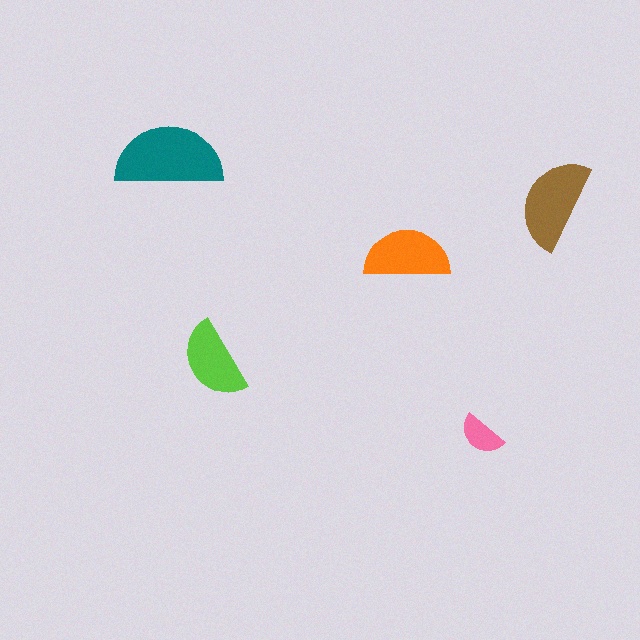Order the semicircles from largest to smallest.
the teal one, the brown one, the orange one, the lime one, the pink one.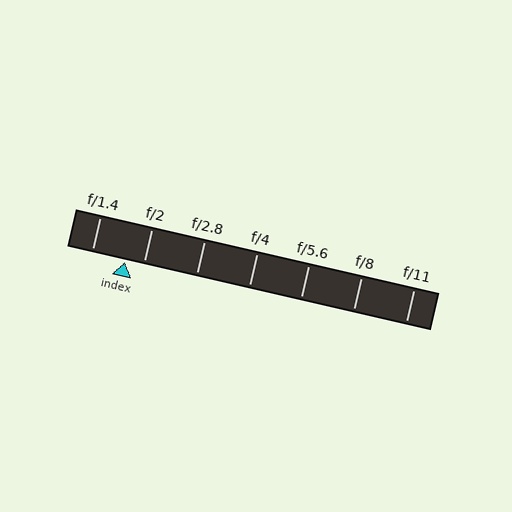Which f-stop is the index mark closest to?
The index mark is closest to f/2.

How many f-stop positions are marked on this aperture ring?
There are 7 f-stop positions marked.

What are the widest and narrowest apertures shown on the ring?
The widest aperture shown is f/1.4 and the narrowest is f/11.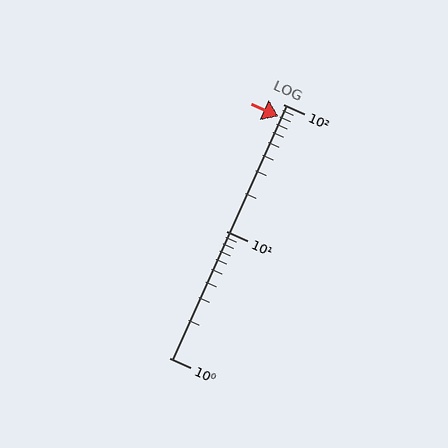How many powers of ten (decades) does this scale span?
The scale spans 2 decades, from 1 to 100.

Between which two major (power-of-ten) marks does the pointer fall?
The pointer is between 10 and 100.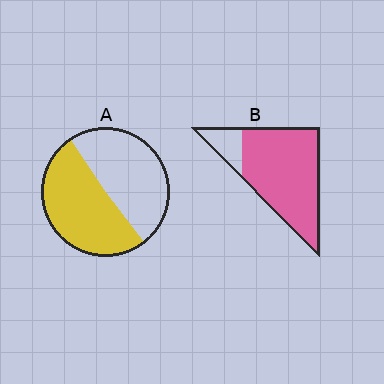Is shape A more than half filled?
Roughly half.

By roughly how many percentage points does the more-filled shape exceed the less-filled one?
By roughly 35 percentage points (B over A).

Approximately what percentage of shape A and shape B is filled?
A is approximately 50% and B is approximately 85%.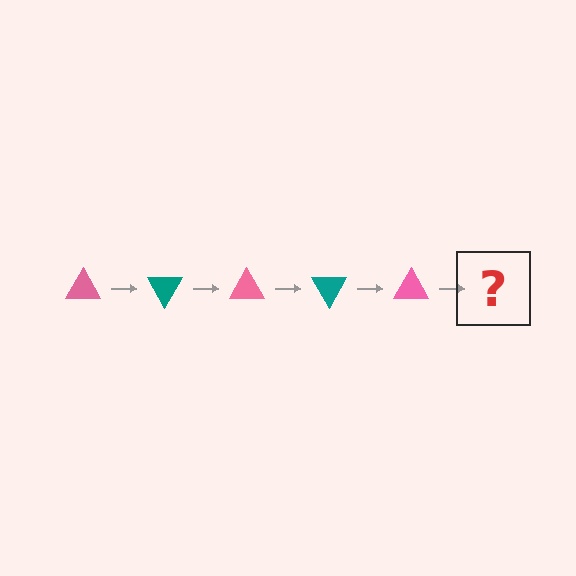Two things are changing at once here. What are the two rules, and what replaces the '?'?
The two rules are that it rotates 60 degrees each step and the color cycles through pink and teal. The '?' should be a teal triangle, rotated 300 degrees from the start.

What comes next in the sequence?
The next element should be a teal triangle, rotated 300 degrees from the start.